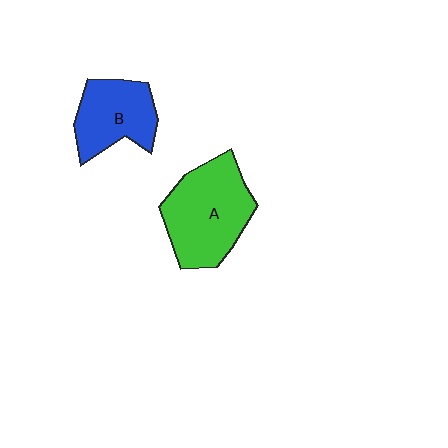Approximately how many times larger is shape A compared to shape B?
Approximately 1.4 times.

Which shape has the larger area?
Shape A (green).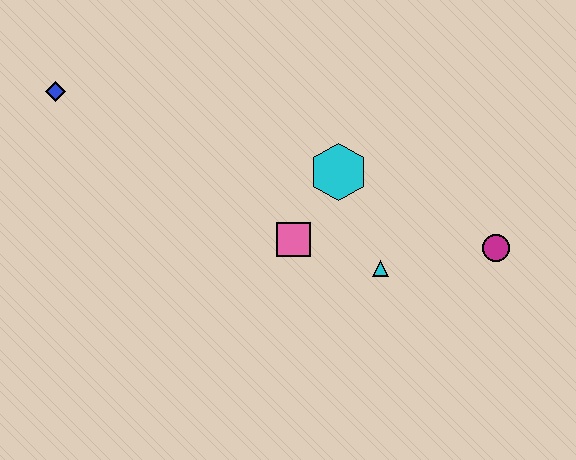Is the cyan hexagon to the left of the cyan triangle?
Yes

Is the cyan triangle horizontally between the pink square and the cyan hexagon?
No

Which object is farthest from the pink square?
The blue diamond is farthest from the pink square.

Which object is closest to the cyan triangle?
The pink square is closest to the cyan triangle.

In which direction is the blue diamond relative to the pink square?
The blue diamond is to the left of the pink square.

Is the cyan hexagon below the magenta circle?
No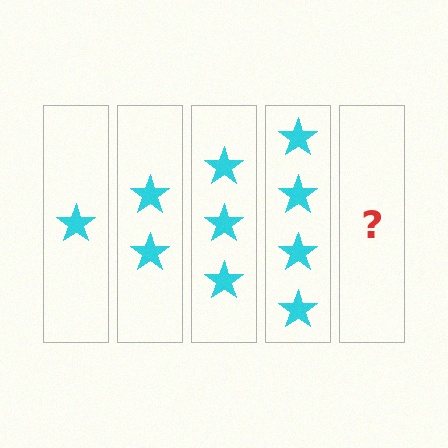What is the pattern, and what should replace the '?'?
The pattern is that each step adds one more star. The '?' should be 5 stars.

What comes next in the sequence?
The next element should be 5 stars.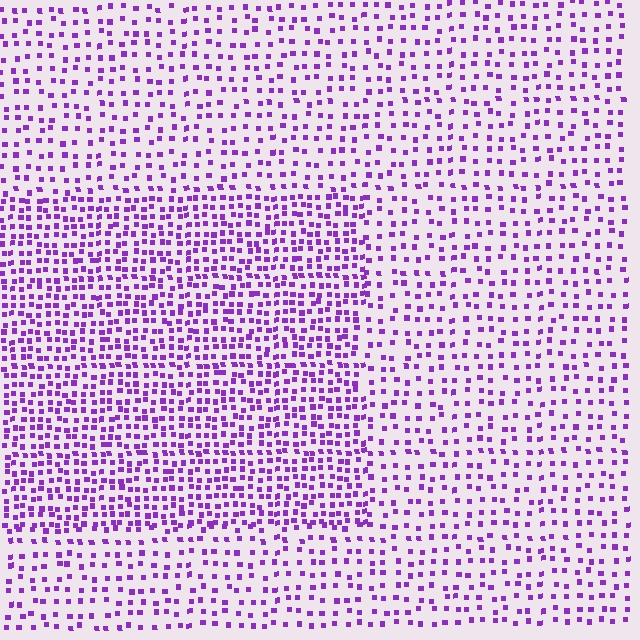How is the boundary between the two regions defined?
The boundary is defined by a change in element density (approximately 1.9x ratio). All elements are the same color, size, and shape.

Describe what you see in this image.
The image contains small purple elements arranged at two different densities. A rectangle-shaped region is visible where the elements are more densely packed than the surrounding area.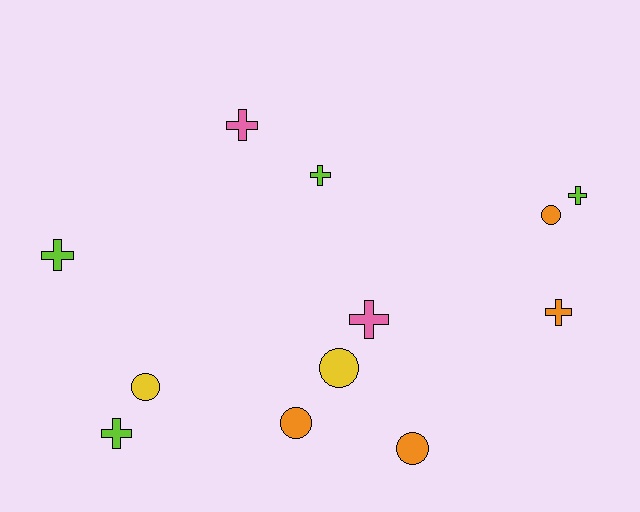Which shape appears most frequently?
Cross, with 7 objects.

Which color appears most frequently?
Lime, with 4 objects.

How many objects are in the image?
There are 12 objects.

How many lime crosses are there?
There are 4 lime crosses.